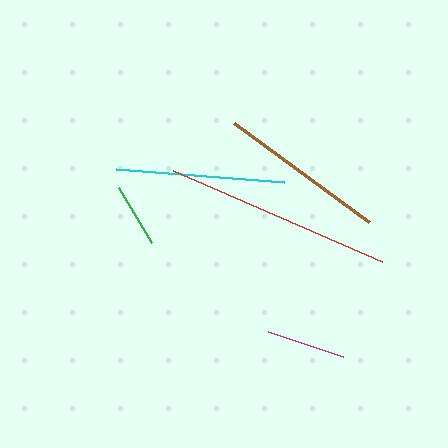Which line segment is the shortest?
The green line is the shortest at approximately 64 pixels.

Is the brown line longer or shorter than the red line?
The red line is longer than the brown line.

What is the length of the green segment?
The green segment is approximately 64 pixels long.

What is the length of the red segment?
The red segment is approximately 228 pixels long.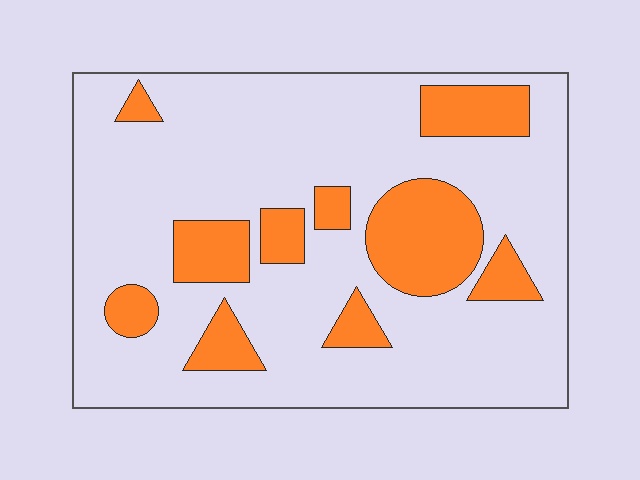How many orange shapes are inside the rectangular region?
10.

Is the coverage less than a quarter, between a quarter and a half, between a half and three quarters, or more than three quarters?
Less than a quarter.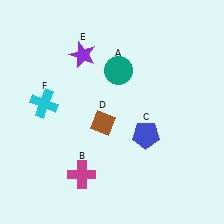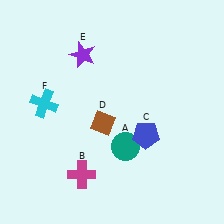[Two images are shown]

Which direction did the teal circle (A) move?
The teal circle (A) moved down.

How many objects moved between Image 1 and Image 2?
1 object moved between the two images.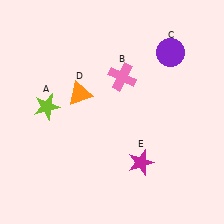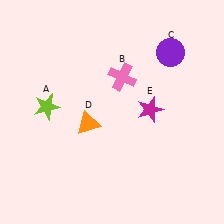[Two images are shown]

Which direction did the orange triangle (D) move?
The orange triangle (D) moved down.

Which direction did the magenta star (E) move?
The magenta star (E) moved up.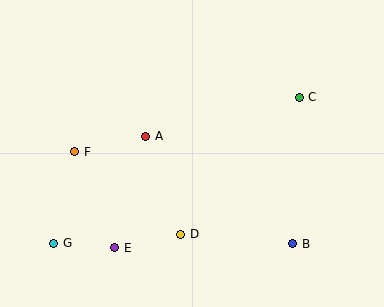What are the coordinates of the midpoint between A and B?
The midpoint between A and B is at (219, 190).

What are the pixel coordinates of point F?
Point F is at (75, 152).